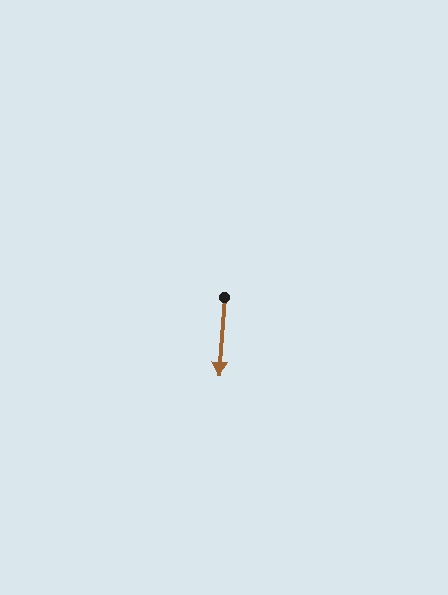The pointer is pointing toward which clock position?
Roughly 6 o'clock.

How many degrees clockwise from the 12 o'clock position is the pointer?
Approximately 184 degrees.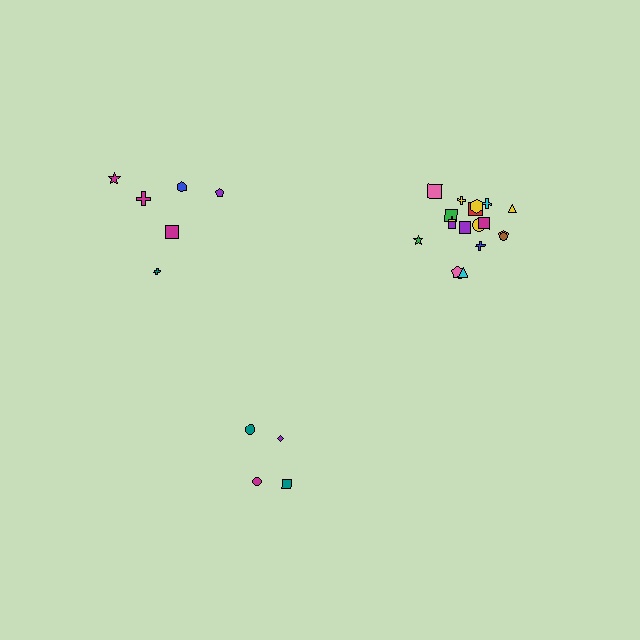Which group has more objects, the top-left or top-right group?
The top-right group.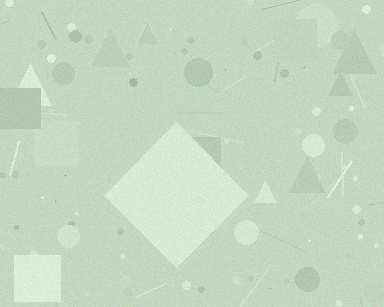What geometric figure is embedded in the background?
A diamond is embedded in the background.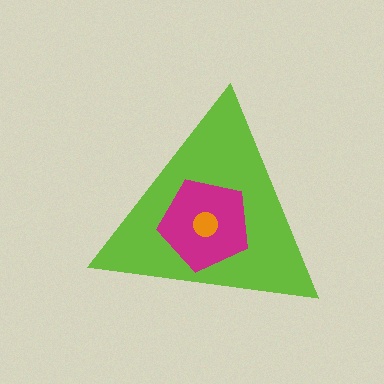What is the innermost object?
The orange circle.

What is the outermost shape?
The lime triangle.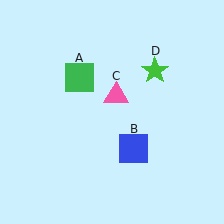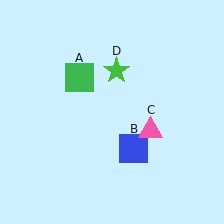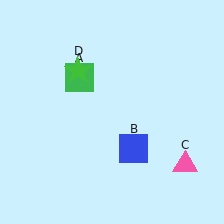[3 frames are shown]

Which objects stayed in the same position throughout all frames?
Green square (object A) and blue square (object B) remained stationary.